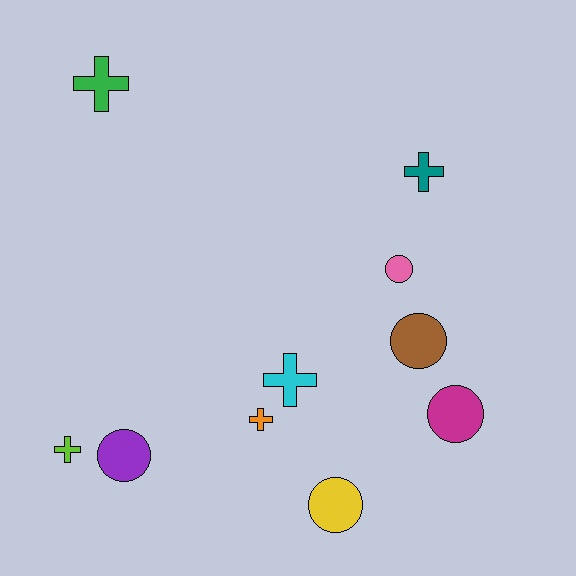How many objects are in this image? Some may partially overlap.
There are 10 objects.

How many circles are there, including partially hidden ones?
There are 5 circles.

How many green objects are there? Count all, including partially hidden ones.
There is 1 green object.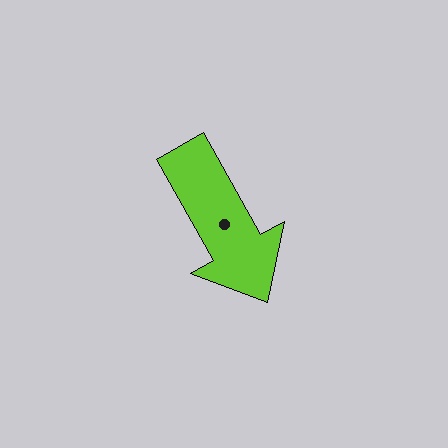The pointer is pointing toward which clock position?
Roughly 5 o'clock.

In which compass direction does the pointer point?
Southeast.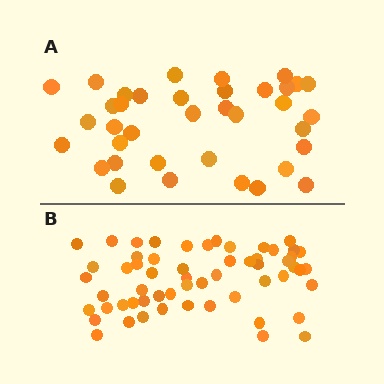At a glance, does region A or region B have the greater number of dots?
Region B (the bottom region) has more dots.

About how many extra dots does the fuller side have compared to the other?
Region B has approximately 20 more dots than region A.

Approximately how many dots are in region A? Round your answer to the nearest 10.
About 40 dots. (The exact count is 37, which rounds to 40.)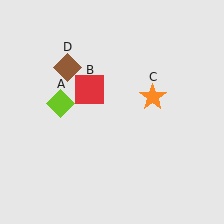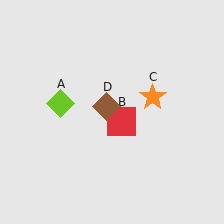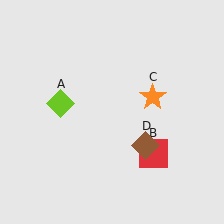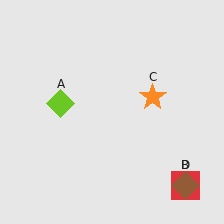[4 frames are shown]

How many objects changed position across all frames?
2 objects changed position: red square (object B), brown diamond (object D).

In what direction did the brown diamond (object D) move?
The brown diamond (object D) moved down and to the right.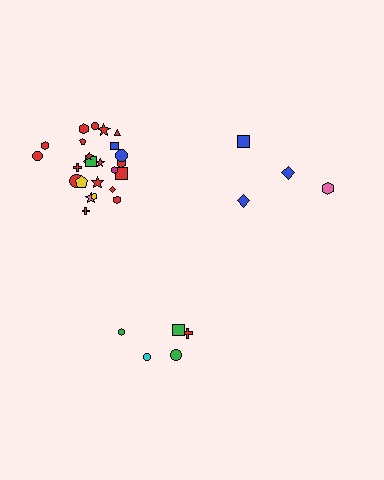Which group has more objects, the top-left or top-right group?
The top-left group.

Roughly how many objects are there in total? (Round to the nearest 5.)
Roughly 35 objects in total.